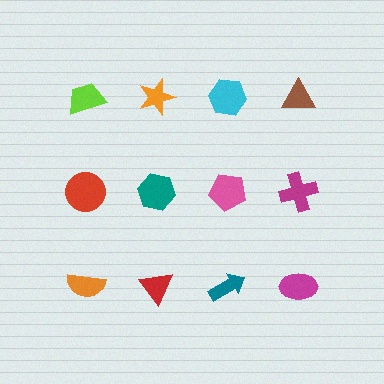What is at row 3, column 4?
A magenta ellipse.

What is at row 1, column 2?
An orange star.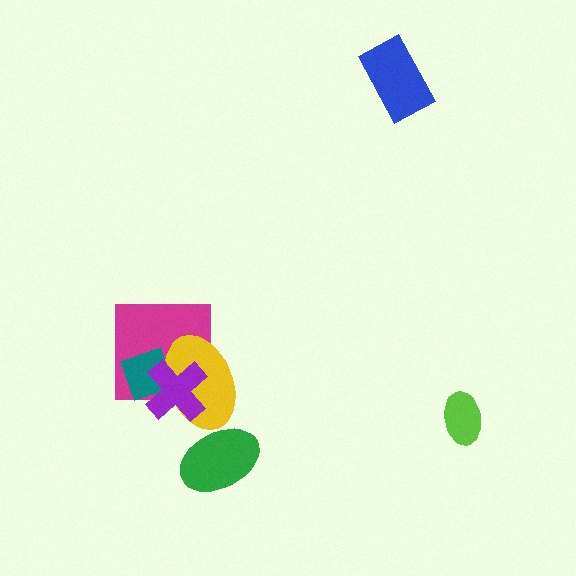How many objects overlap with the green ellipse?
1 object overlaps with the green ellipse.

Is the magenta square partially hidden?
Yes, it is partially covered by another shape.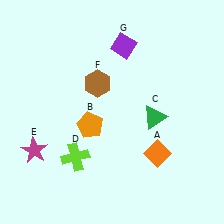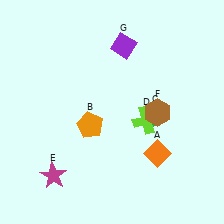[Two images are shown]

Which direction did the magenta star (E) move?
The magenta star (E) moved down.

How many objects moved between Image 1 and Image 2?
3 objects moved between the two images.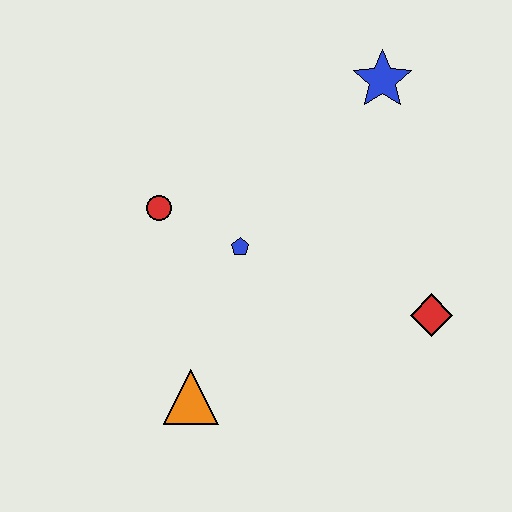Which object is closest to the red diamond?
The blue pentagon is closest to the red diamond.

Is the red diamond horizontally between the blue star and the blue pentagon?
No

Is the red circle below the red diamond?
No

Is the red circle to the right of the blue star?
No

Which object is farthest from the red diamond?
The red circle is farthest from the red diamond.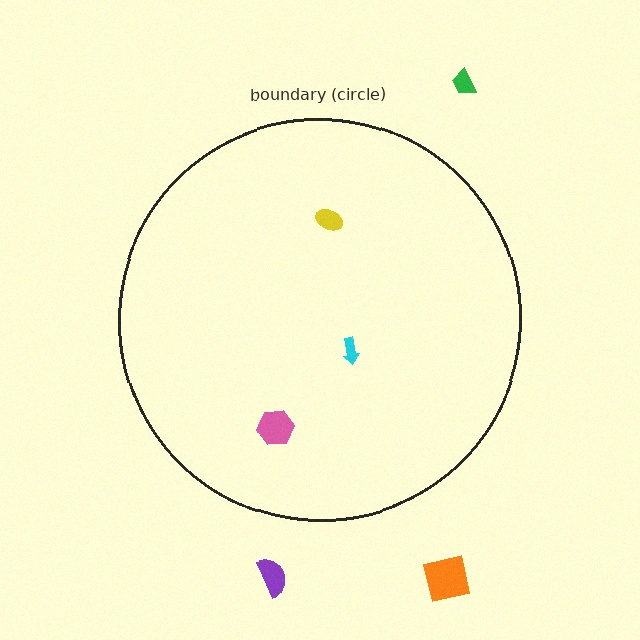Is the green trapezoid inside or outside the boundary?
Outside.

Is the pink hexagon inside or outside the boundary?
Inside.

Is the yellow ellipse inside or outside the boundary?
Inside.